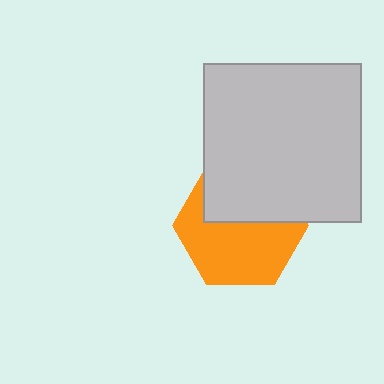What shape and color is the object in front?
The object in front is a light gray square.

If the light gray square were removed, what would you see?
You would see the complete orange hexagon.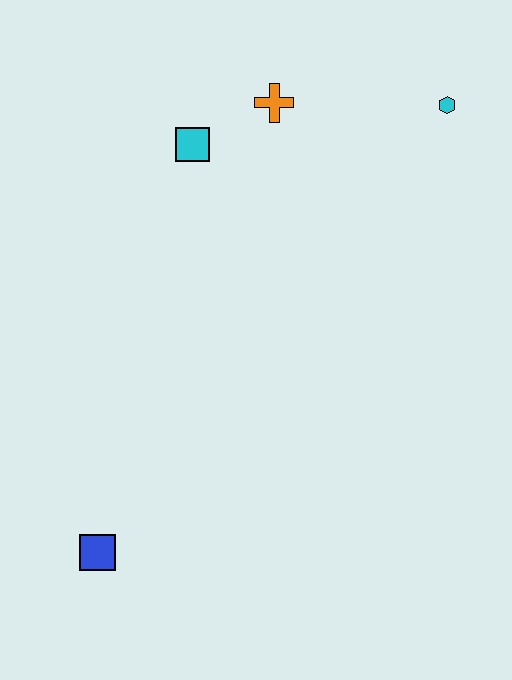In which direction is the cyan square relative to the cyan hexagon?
The cyan square is to the left of the cyan hexagon.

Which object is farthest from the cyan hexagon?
The blue square is farthest from the cyan hexagon.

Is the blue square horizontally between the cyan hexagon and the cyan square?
No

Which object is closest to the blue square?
The cyan square is closest to the blue square.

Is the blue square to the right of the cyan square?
No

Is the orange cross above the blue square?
Yes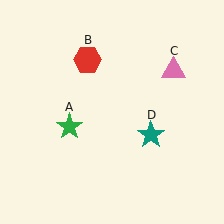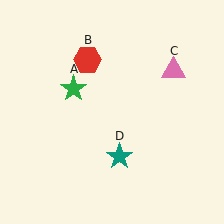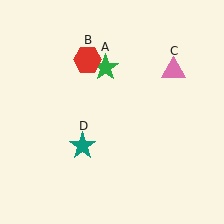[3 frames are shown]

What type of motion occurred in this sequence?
The green star (object A), teal star (object D) rotated clockwise around the center of the scene.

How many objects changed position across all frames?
2 objects changed position: green star (object A), teal star (object D).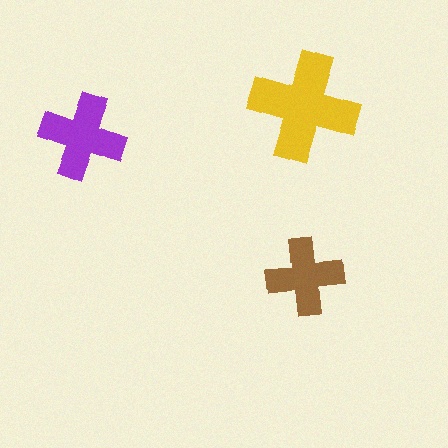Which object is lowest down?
The brown cross is bottommost.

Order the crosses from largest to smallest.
the yellow one, the purple one, the brown one.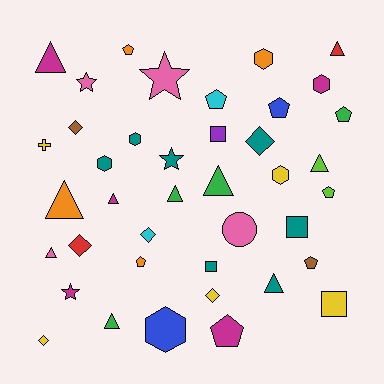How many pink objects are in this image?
There are 4 pink objects.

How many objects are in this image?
There are 40 objects.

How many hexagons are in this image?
There are 6 hexagons.